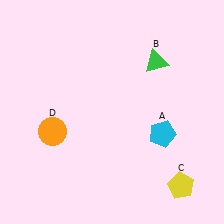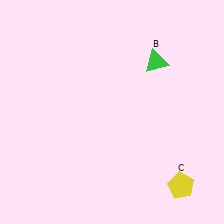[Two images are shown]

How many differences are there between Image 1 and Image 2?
There are 2 differences between the two images.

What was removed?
The cyan pentagon (A), the orange circle (D) were removed in Image 2.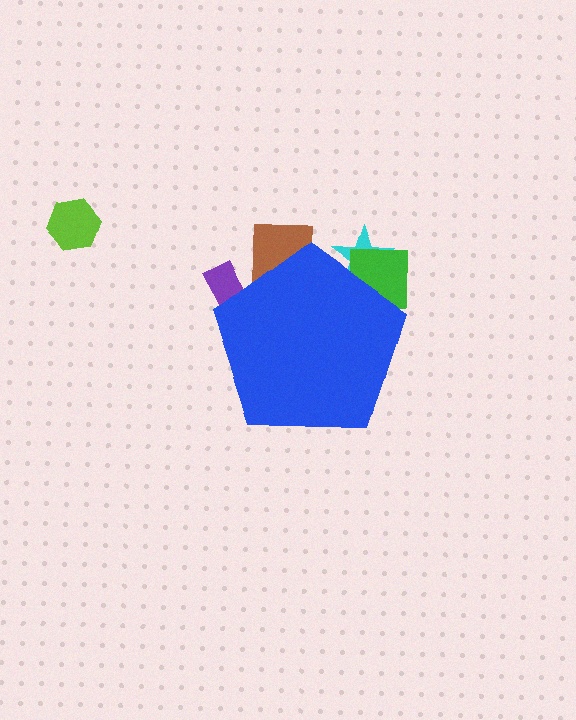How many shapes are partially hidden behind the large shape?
4 shapes are partially hidden.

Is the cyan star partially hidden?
Yes, the cyan star is partially hidden behind the blue pentagon.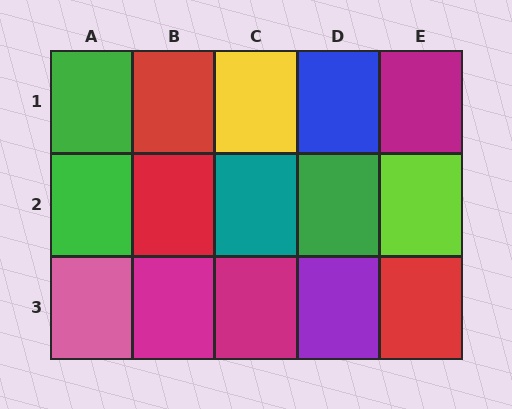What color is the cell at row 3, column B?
Magenta.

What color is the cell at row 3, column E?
Red.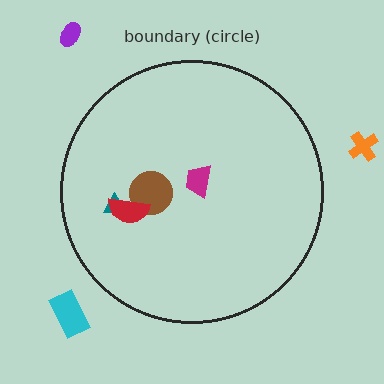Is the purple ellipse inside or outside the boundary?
Outside.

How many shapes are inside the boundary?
4 inside, 3 outside.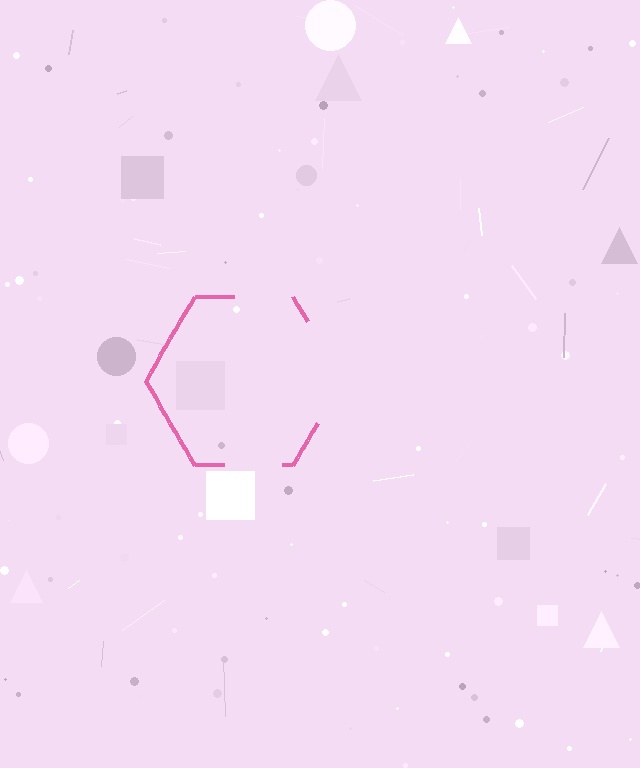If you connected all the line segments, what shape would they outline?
They would outline a hexagon.